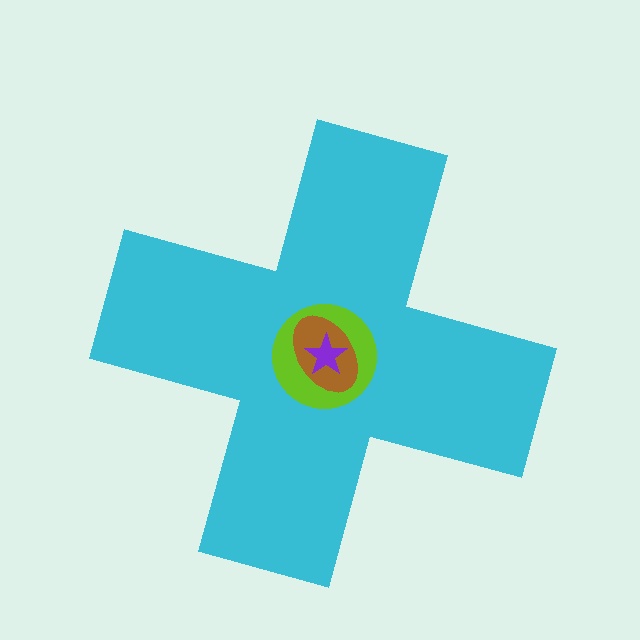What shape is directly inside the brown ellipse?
The purple star.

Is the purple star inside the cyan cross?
Yes.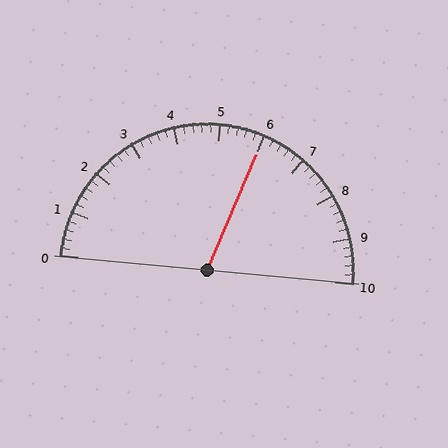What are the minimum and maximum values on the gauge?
The gauge ranges from 0 to 10.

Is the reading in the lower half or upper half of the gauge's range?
The reading is in the upper half of the range (0 to 10).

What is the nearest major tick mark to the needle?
The nearest major tick mark is 6.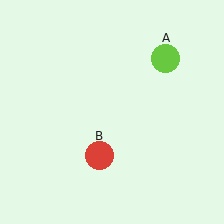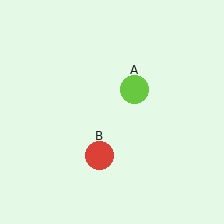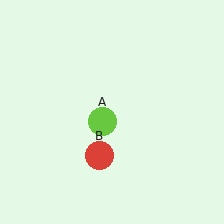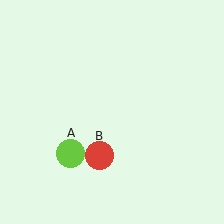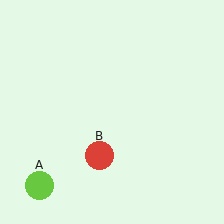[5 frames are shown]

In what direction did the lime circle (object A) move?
The lime circle (object A) moved down and to the left.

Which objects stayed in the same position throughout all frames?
Red circle (object B) remained stationary.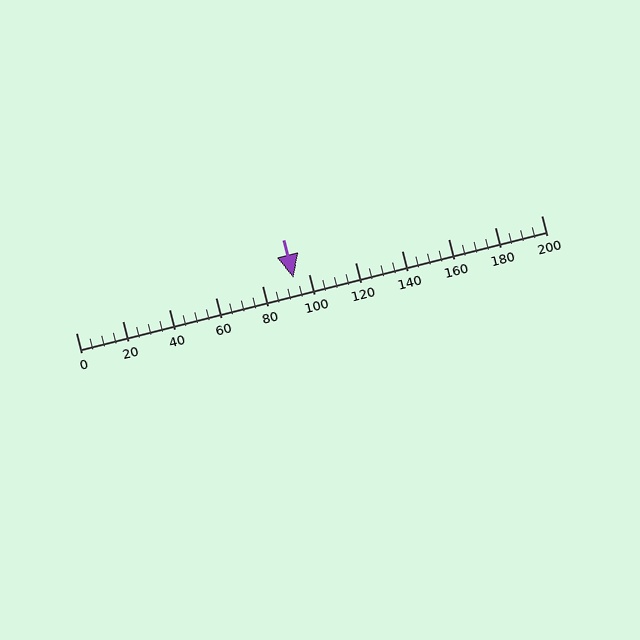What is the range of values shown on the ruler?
The ruler shows values from 0 to 200.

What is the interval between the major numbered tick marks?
The major tick marks are spaced 20 units apart.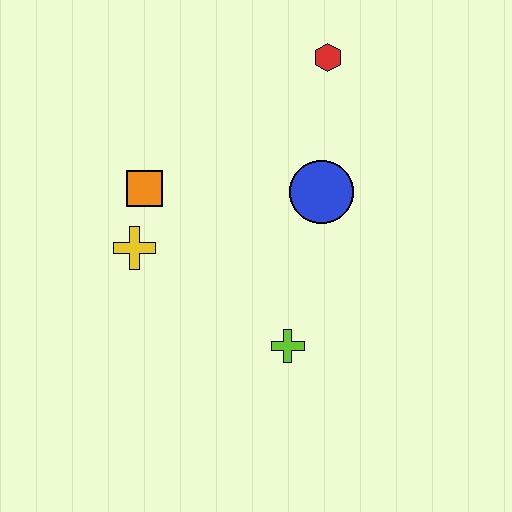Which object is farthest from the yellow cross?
The red hexagon is farthest from the yellow cross.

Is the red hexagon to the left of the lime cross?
No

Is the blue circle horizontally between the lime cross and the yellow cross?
No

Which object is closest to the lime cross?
The blue circle is closest to the lime cross.